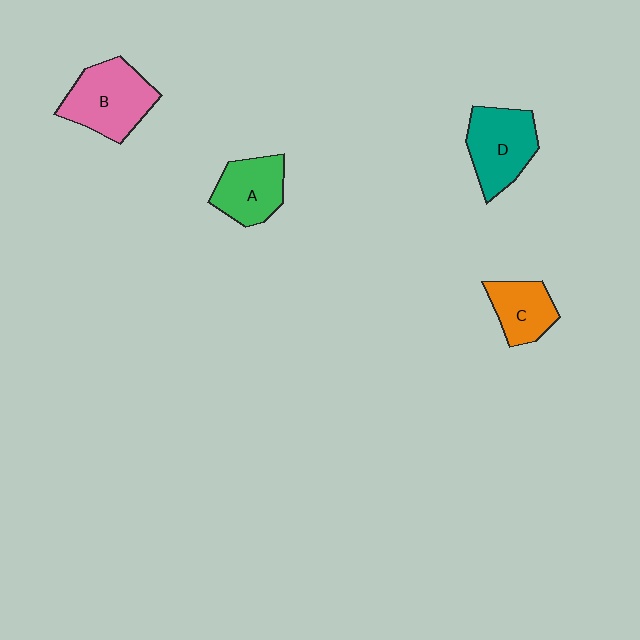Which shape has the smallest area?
Shape C (orange).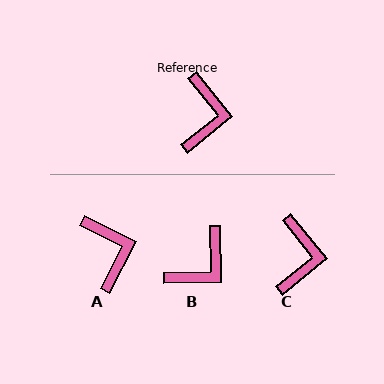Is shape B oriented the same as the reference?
No, it is off by about 38 degrees.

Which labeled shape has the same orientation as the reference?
C.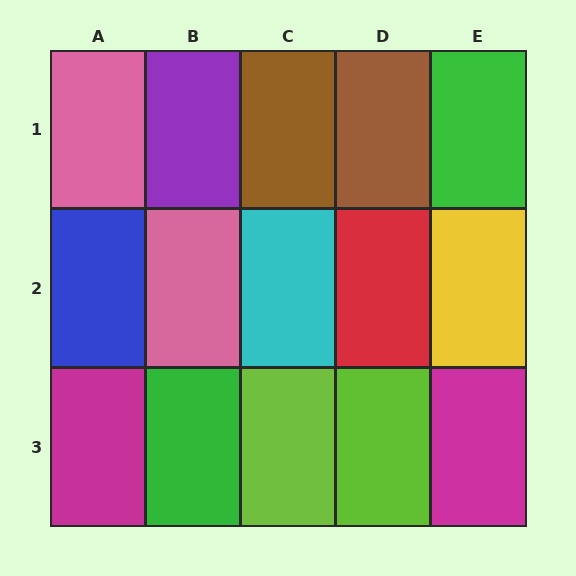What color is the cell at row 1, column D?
Brown.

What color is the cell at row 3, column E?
Magenta.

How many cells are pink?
2 cells are pink.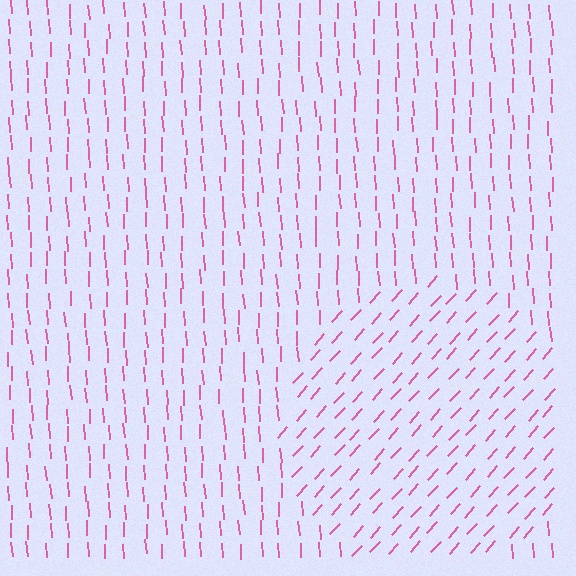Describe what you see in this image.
The image is filled with small pink line segments. A circle region in the image has lines oriented differently from the surrounding lines, creating a visible texture boundary.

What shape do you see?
I see a circle.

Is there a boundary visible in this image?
Yes, there is a texture boundary formed by a change in line orientation.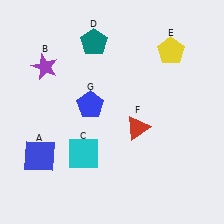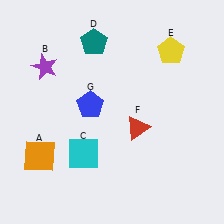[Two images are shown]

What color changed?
The square (A) changed from blue in Image 1 to orange in Image 2.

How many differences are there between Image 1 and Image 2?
There is 1 difference between the two images.